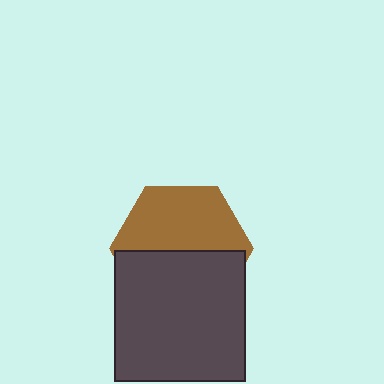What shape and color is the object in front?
The object in front is a dark gray square.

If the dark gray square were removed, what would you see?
You would see the complete brown hexagon.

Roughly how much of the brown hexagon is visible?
About half of it is visible (roughly 51%).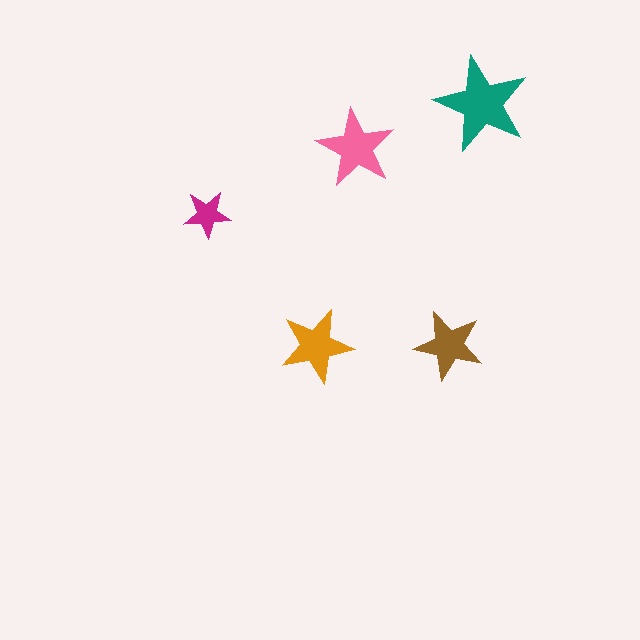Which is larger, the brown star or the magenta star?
The brown one.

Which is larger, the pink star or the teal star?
The teal one.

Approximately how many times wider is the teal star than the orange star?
About 1.5 times wider.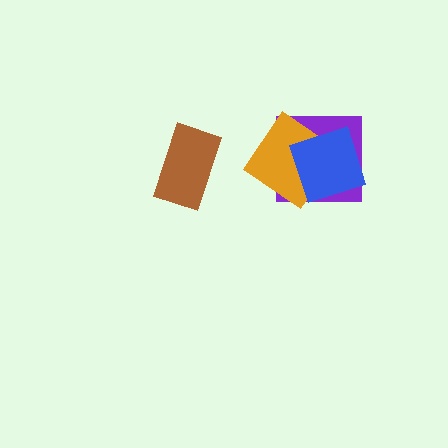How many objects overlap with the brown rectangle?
0 objects overlap with the brown rectangle.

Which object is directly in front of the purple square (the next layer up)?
The orange diamond is directly in front of the purple square.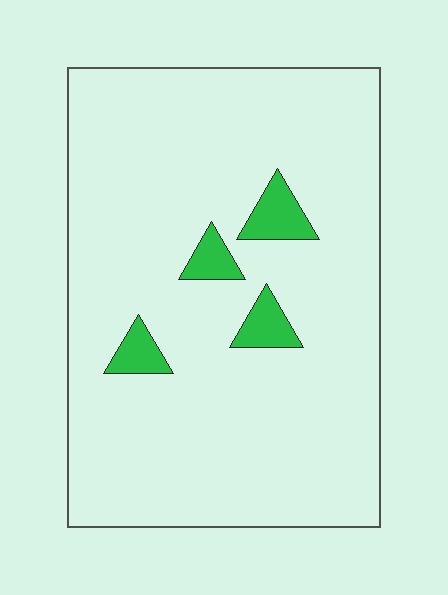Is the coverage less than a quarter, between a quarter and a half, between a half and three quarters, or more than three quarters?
Less than a quarter.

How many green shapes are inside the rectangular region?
4.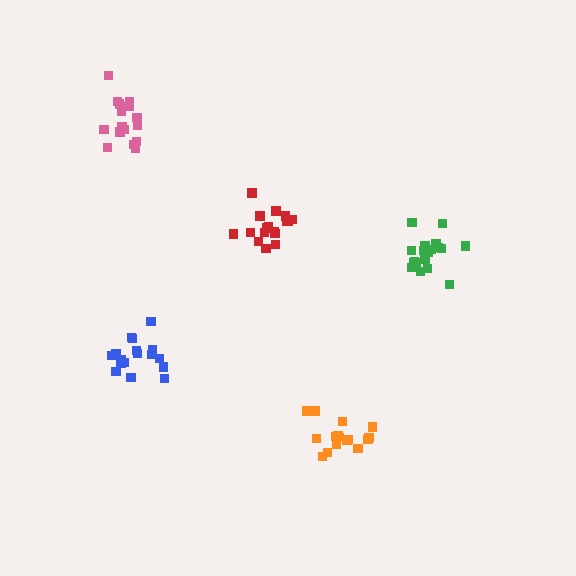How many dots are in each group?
Group 1: 17 dots, Group 2: 19 dots, Group 3: 16 dots, Group 4: 16 dots, Group 5: 18 dots (86 total).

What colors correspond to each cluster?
The clusters are colored: red, green, orange, pink, blue.